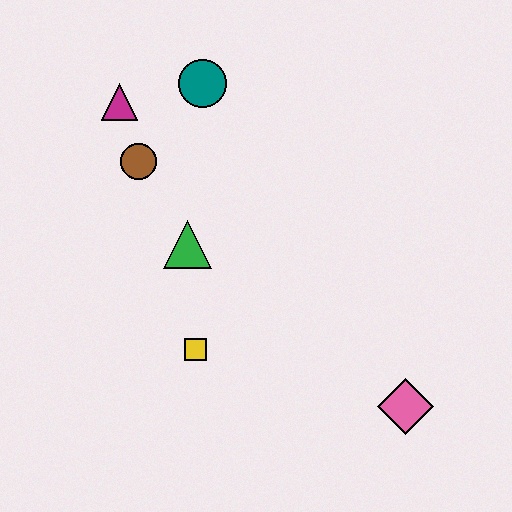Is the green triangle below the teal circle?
Yes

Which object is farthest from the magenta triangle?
The pink diamond is farthest from the magenta triangle.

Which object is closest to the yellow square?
The green triangle is closest to the yellow square.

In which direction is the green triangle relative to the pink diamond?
The green triangle is to the left of the pink diamond.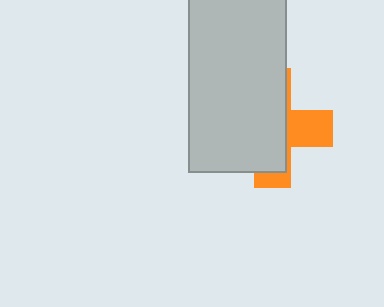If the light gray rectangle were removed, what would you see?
You would see the complete orange cross.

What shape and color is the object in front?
The object in front is a light gray rectangle.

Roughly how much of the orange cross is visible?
A small part of it is visible (roughly 33%).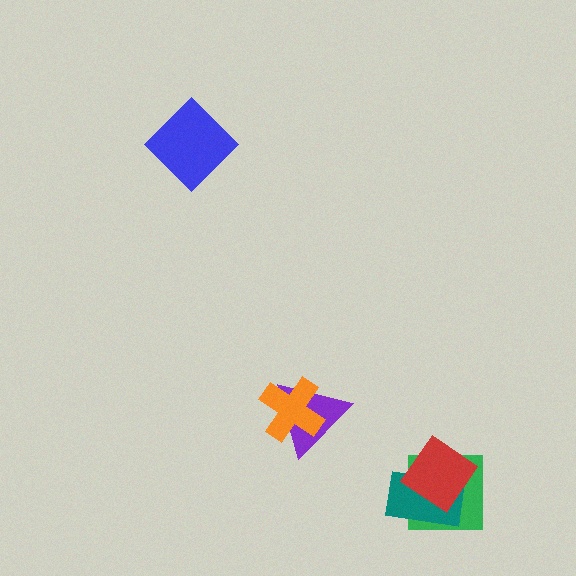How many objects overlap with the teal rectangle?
2 objects overlap with the teal rectangle.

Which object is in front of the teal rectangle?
The red diamond is in front of the teal rectangle.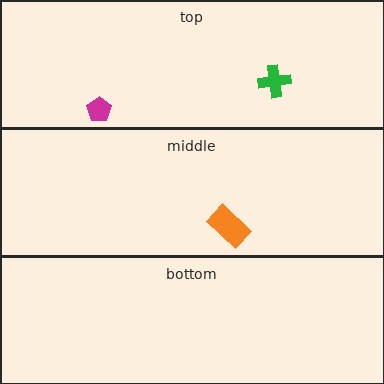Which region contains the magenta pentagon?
The top region.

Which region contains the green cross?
The top region.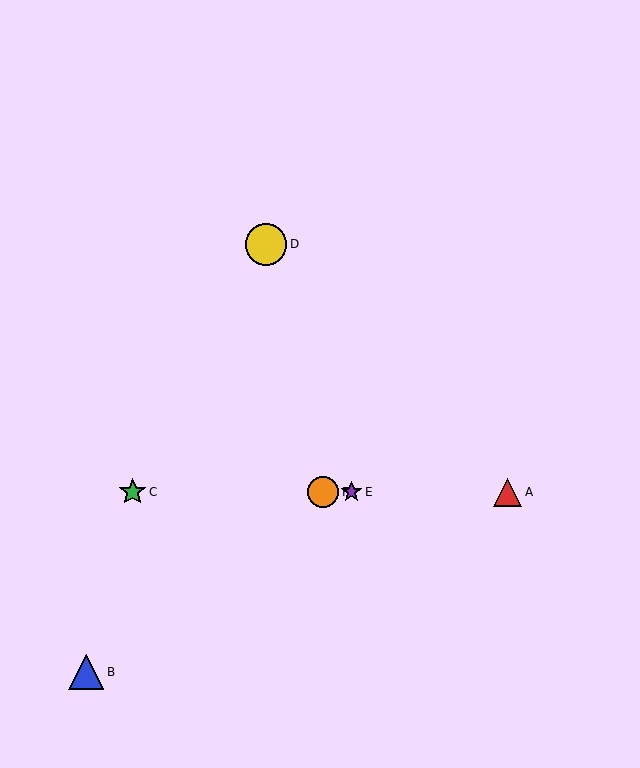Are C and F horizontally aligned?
Yes, both are at y≈492.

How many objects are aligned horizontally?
4 objects (A, C, E, F) are aligned horizontally.